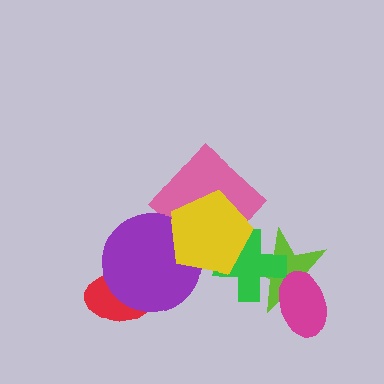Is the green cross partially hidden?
Yes, it is partially covered by another shape.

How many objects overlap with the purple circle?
2 objects overlap with the purple circle.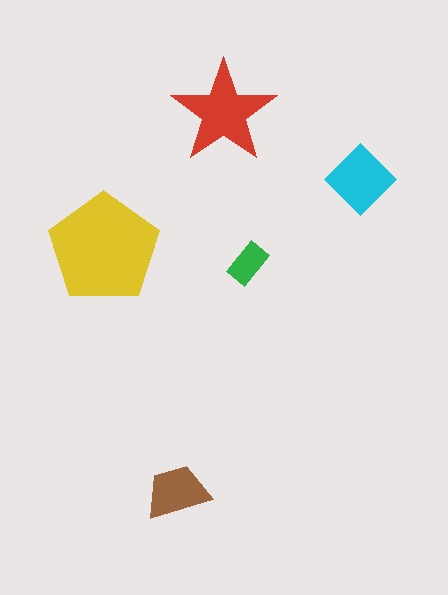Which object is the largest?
The yellow pentagon.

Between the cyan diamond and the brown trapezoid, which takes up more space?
The cyan diamond.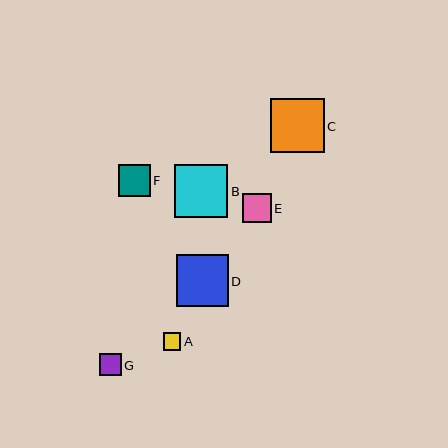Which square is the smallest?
Square A is the smallest with a size of approximately 18 pixels.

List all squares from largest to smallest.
From largest to smallest: C, B, D, F, E, G, A.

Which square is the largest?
Square C is the largest with a size of approximately 53 pixels.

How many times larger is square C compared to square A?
Square C is approximately 3.0 times the size of square A.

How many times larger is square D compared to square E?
Square D is approximately 1.8 times the size of square E.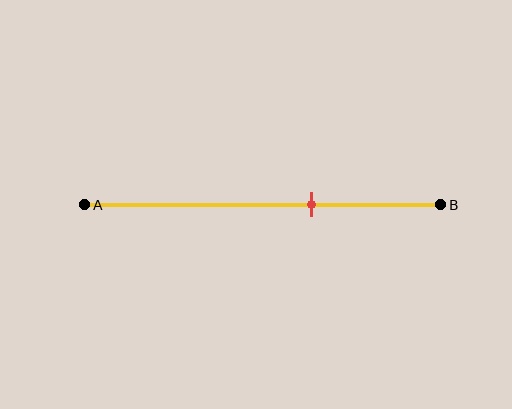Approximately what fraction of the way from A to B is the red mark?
The red mark is approximately 65% of the way from A to B.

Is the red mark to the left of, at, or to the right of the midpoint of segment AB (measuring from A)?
The red mark is to the right of the midpoint of segment AB.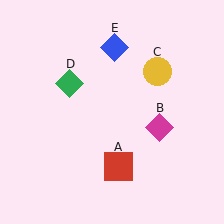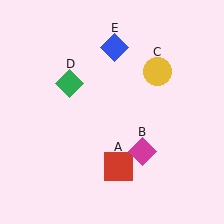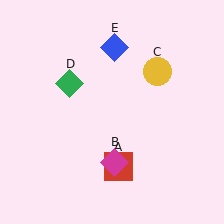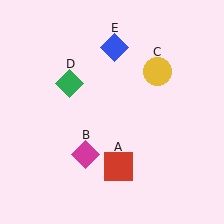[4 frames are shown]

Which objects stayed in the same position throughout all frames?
Red square (object A) and yellow circle (object C) and green diamond (object D) and blue diamond (object E) remained stationary.